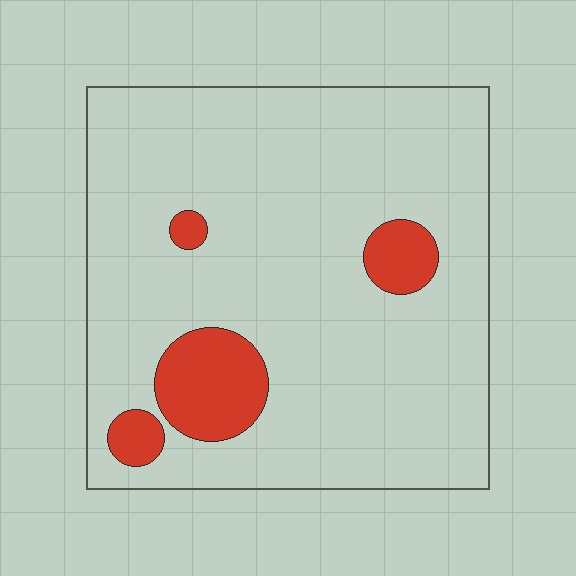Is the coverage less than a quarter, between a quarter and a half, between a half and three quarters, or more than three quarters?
Less than a quarter.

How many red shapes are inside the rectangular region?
4.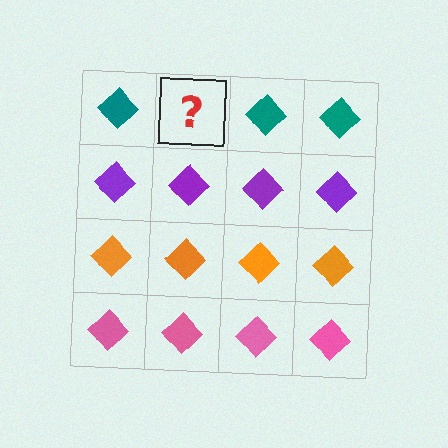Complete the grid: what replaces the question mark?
The question mark should be replaced with a teal diamond.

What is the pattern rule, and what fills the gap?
The rule is that each row has a consistent color. The gap should be filled with a teal diamond.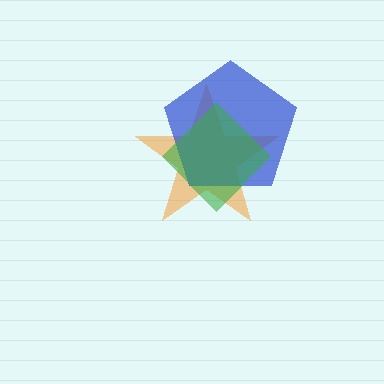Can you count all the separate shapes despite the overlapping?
Yes, there are 3 separate shapes.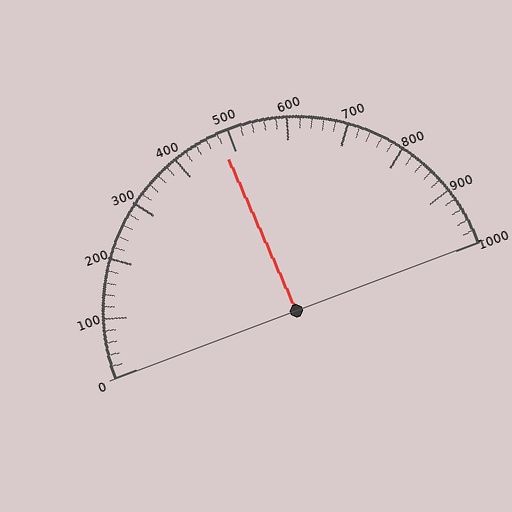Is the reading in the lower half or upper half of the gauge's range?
The reading is in the lower half of the range (0 to 1000).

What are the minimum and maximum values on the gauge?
The gauge ranges from 0 to 1000.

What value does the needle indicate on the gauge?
The needle indicates approximately 480.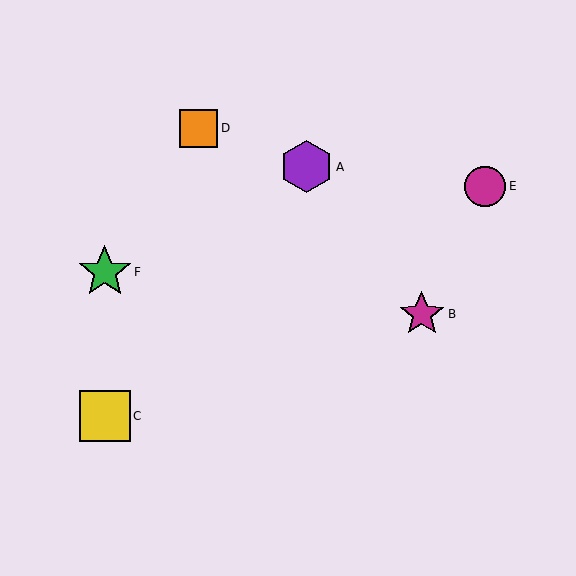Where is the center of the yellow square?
The center of the yellow square is at (105, 416).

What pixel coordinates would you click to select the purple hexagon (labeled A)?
Click at (306, 167) to select the purple hexagon A.